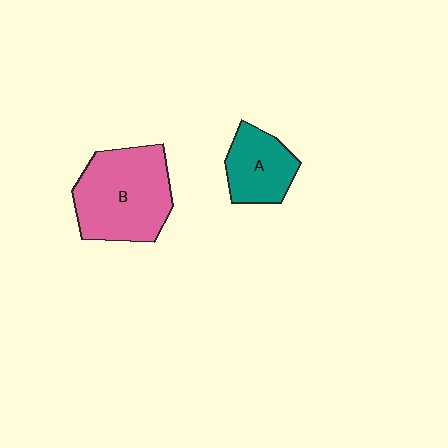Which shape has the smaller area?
Shape A (teal).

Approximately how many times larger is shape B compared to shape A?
Approximately 1.8 times.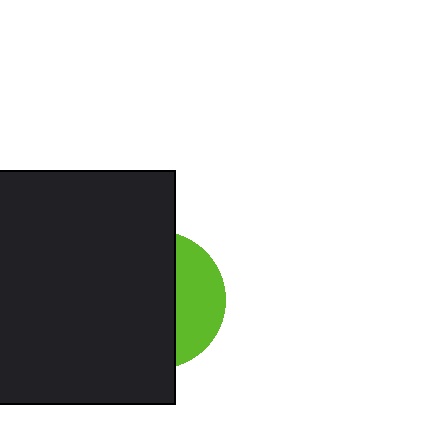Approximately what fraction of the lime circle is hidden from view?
Roughly 67% of the lime circle is hidden behind the black square.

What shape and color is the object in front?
The object in front is a black square.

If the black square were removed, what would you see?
You would see the complete lime circle.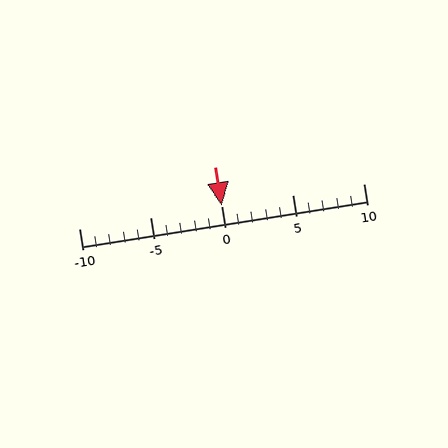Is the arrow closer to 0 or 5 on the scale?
The arrow is closer to 0.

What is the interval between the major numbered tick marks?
The major tick marks are spaced 5 units apart.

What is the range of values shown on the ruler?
The ruler shows values from -10 to 10.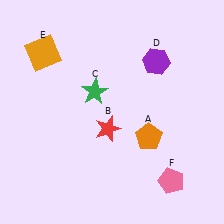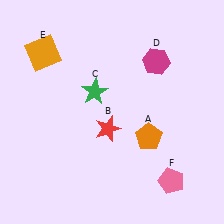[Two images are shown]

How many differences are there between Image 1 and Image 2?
There is 1 difference between the two images.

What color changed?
The hexagon (D) changed from purple in Image 1 to magenta in Image 2.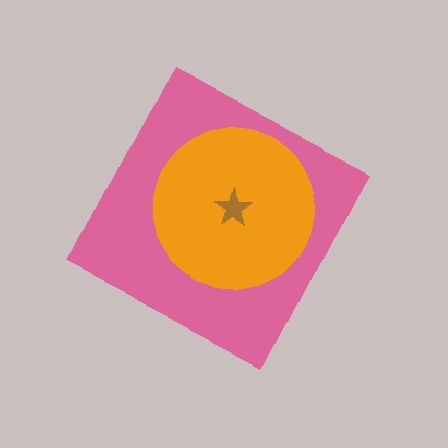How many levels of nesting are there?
3.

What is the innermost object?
The brown star.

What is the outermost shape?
The pink diamond.